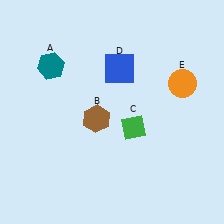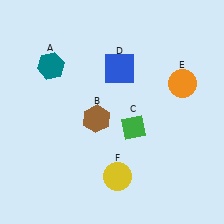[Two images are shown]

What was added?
A yellow circle (F) was added in Image 2.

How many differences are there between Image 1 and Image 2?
There is 1 difference between the two images.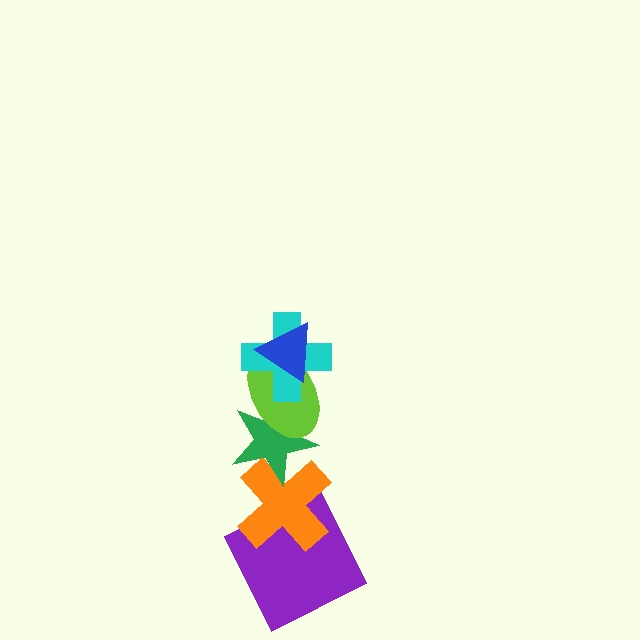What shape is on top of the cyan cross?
The blue triangle is on top of the cyan cross.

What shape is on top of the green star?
The lime ellipse is on top of the green star.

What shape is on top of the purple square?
The orange cross is on top of the purple square.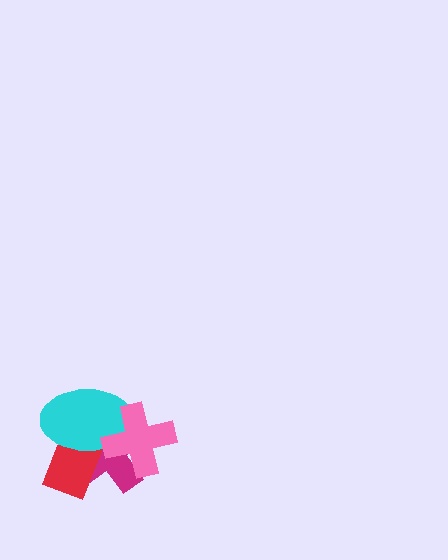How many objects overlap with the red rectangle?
2 objects overlap with the red rectangle.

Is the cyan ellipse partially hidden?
Yes, it is partially covered by another shape.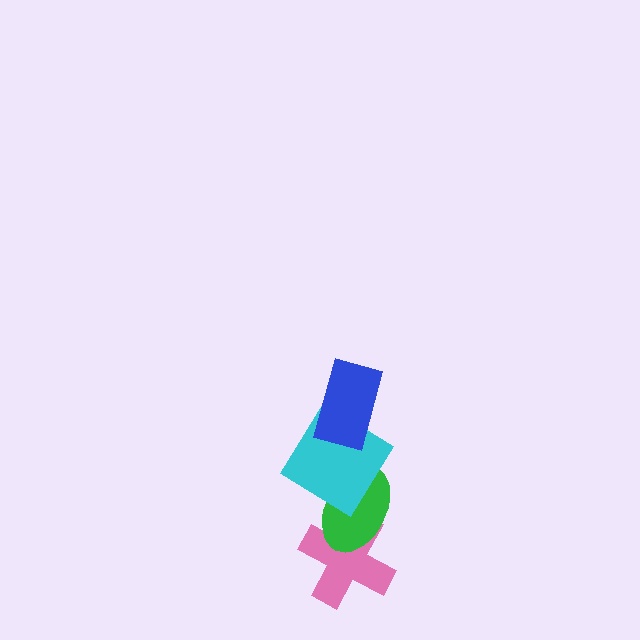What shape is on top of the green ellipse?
The cyan diamond is on top of the green ellipse.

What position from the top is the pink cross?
The pink cross is 4th from the top.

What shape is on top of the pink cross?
The green ellipse is on top of the pink cross.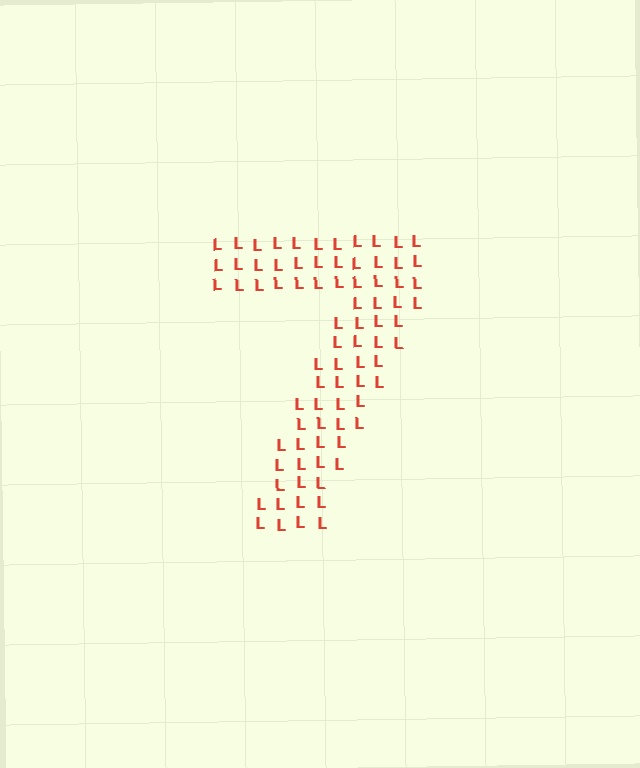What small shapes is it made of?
It is made of small letter L's.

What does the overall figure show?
The overall figure shows the digit 7.